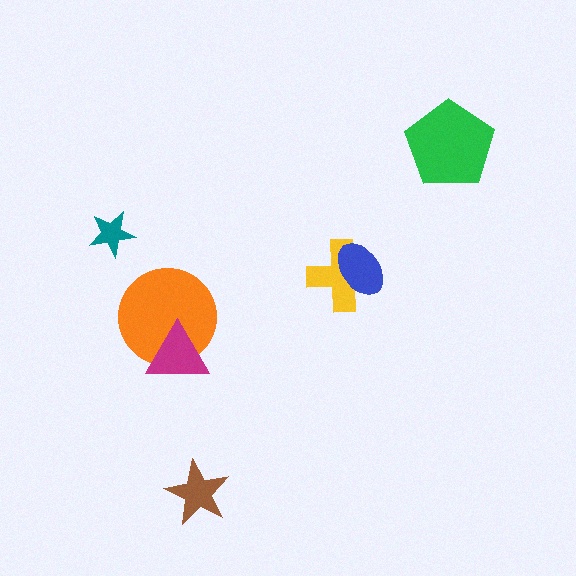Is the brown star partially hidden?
No, no other shape covers it.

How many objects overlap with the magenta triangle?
1 object overlaps with the magenta triangle.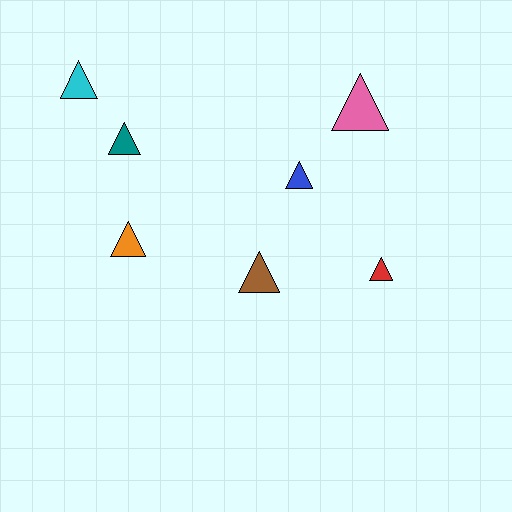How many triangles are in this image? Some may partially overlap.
There are 7 triangles.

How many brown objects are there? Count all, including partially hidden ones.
There is 1 brown object.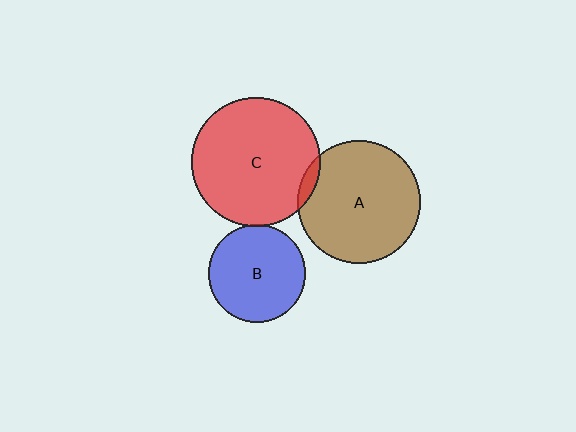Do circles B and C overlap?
Yes.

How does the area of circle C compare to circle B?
Approximately 1.8 times.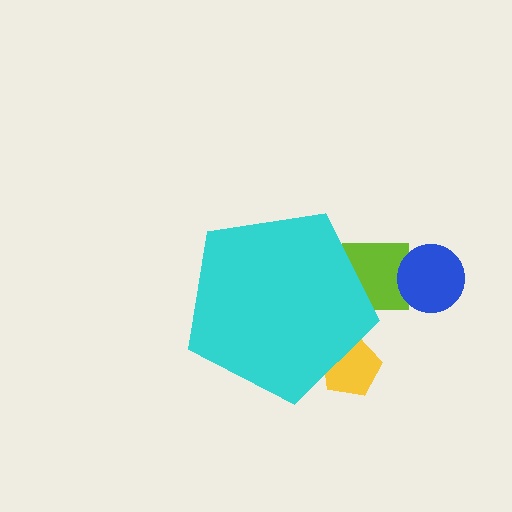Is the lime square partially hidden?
Yes, the lime square is partially hidden behind the cyan pentagon.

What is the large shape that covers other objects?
A cyan pentagon.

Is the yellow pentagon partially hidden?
Yes, the yellow pentagon is partially hidden behind the cyan pentagon.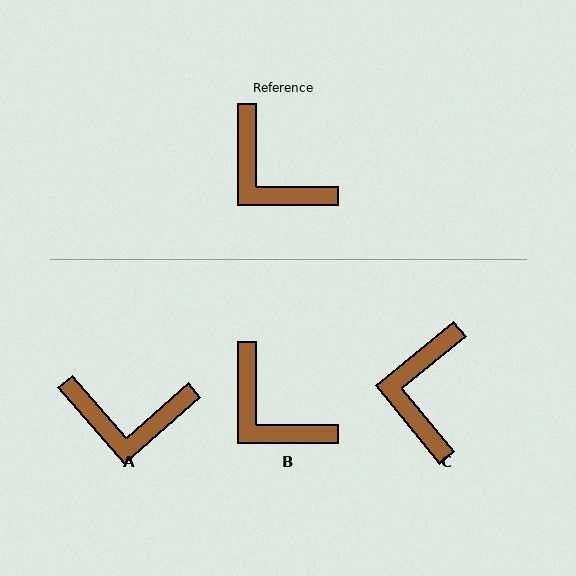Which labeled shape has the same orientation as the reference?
B.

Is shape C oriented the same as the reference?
No, it is off by about 51 degrees.